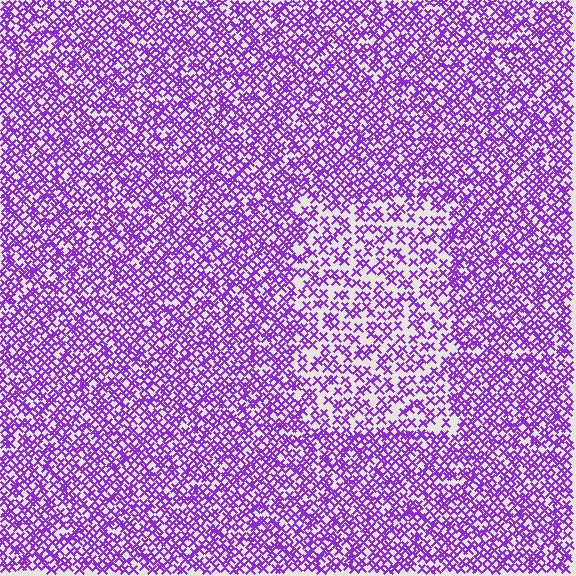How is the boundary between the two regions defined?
The boundary is defined by a change in element density (approximately 1.7x ratio). All elements are the same color, size, and shape.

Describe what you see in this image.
The image contains small purple elements arranged at two different densities. A rectangle-shaped region is visible where the elements are less densely packed than the surrounding area.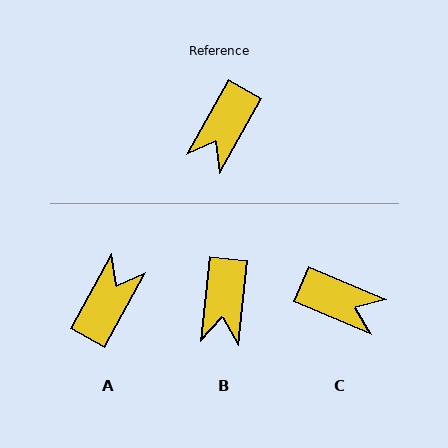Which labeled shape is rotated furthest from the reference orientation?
A, about 180 degrees away.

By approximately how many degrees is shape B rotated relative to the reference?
Approximately 23 degrees counter-clockwise.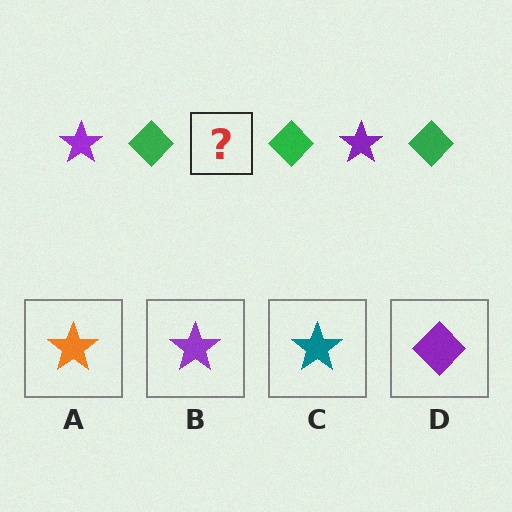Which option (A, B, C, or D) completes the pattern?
B.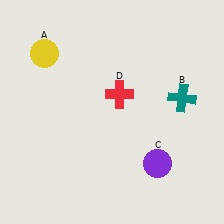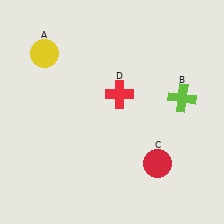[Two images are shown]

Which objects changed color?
B changed from teal to lime. C changed from purple to red.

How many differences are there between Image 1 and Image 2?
There are 2 differences between the two images.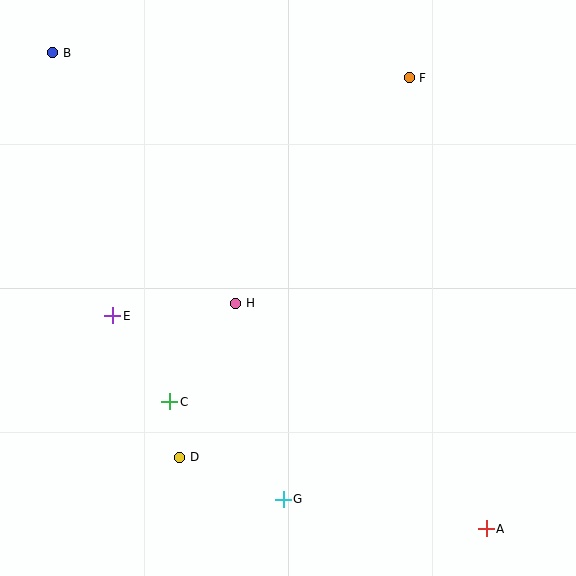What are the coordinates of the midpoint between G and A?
The midpoint between G and A is at (385, 514).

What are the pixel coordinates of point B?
Point B is at (53, 53).